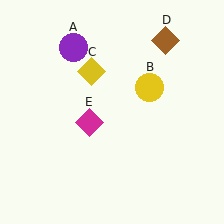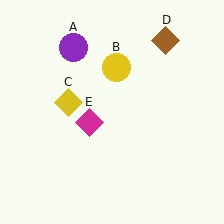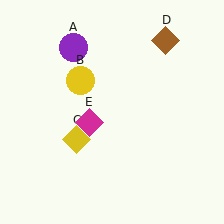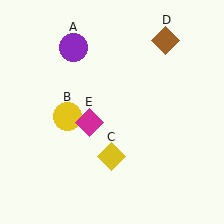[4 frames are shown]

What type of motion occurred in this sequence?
The yellow circle (object B), yellow diamond (object C) rotated counterclockwise around the center of the scene.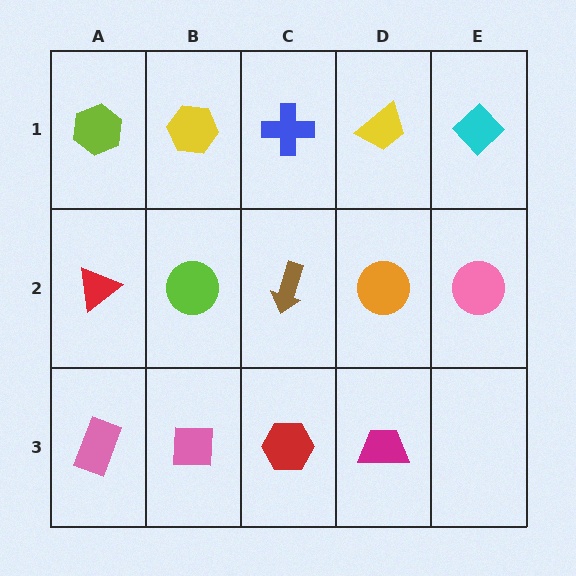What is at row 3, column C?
A red hexagon.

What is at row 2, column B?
A lime circle.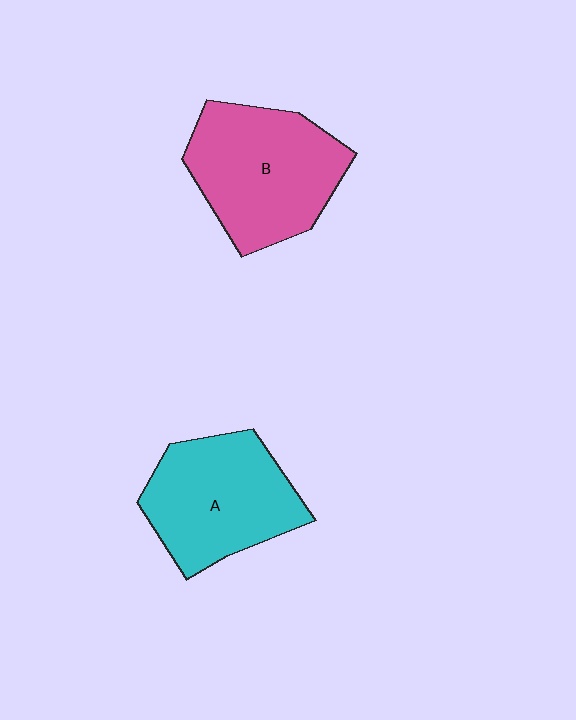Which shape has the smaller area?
Shape A (cyan).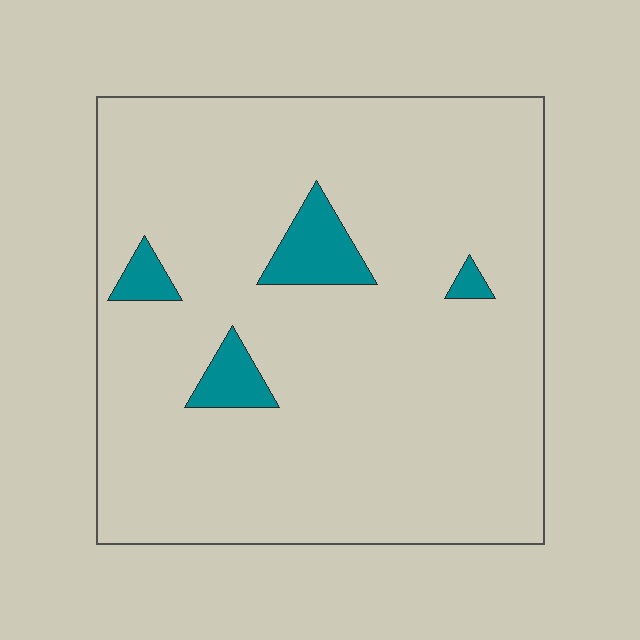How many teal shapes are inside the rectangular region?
4.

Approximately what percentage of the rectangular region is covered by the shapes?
Approximately 5%.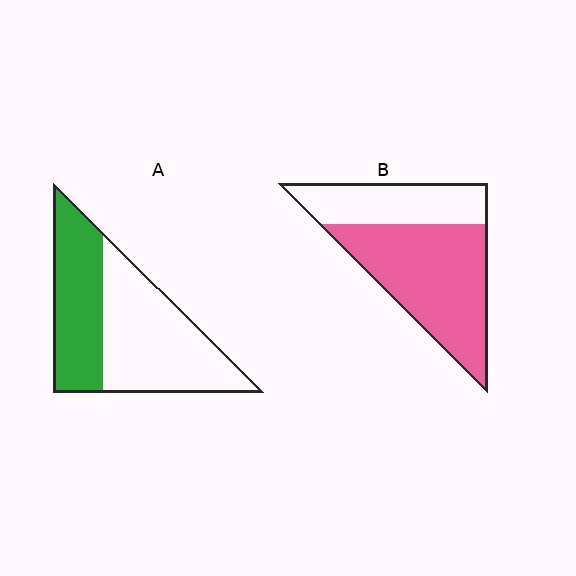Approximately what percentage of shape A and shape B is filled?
A is approximately 40% and B is approximately 65%.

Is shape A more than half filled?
No.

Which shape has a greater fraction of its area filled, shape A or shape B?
Shape B.